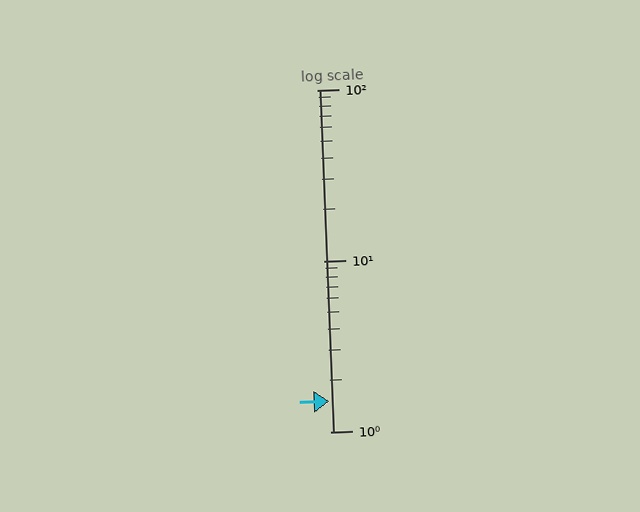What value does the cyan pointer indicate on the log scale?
The pointer indicates approximately 1.5.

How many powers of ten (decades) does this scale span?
The scale spans 2 decades, from 1 to 100.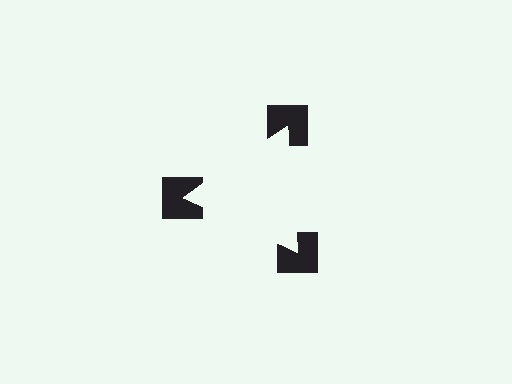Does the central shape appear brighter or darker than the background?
It typically appears slightly brighter than the background, even though no actual brightness change is drawn.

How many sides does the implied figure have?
3 sides.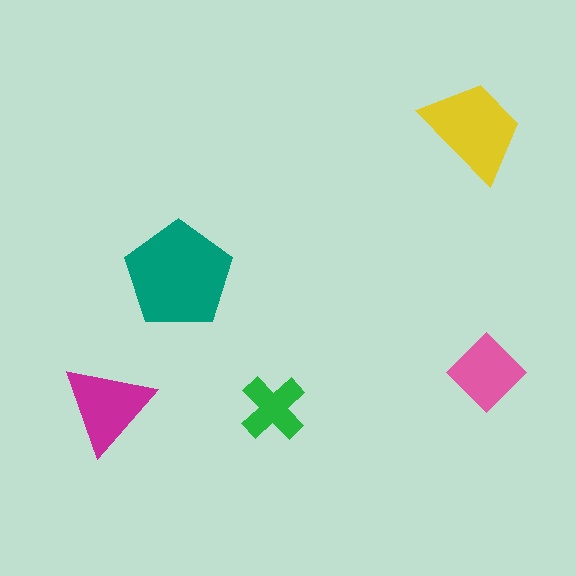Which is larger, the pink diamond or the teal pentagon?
The teal pentagon.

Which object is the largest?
The teal pentagon.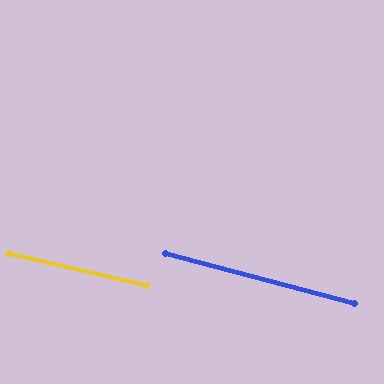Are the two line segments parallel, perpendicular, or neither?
Parallel — their directions differ by only 1.7°.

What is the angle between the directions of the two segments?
Approximately 2 degrees.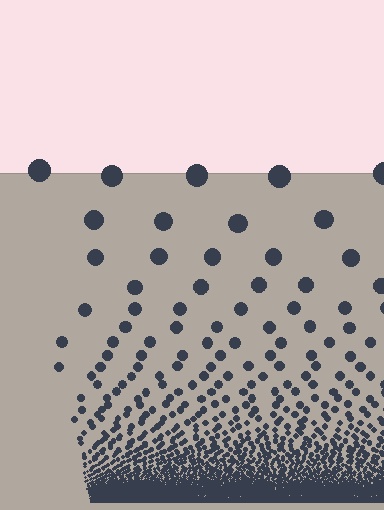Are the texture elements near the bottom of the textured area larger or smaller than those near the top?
Smaller. The gradient is inverted — elements near the bottom are smaller and denser.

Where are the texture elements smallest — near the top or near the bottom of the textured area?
Near the bottom.